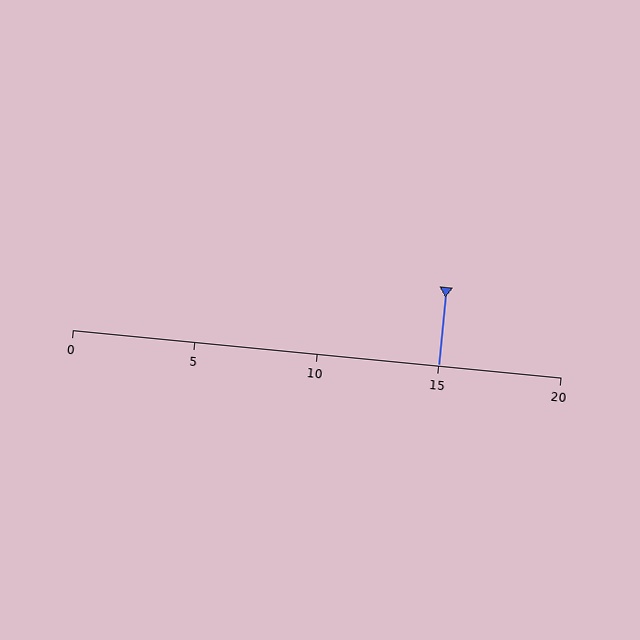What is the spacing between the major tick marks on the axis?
The major ticks are spaced 5 apart.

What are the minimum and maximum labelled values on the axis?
The axis runs from 0 to 20.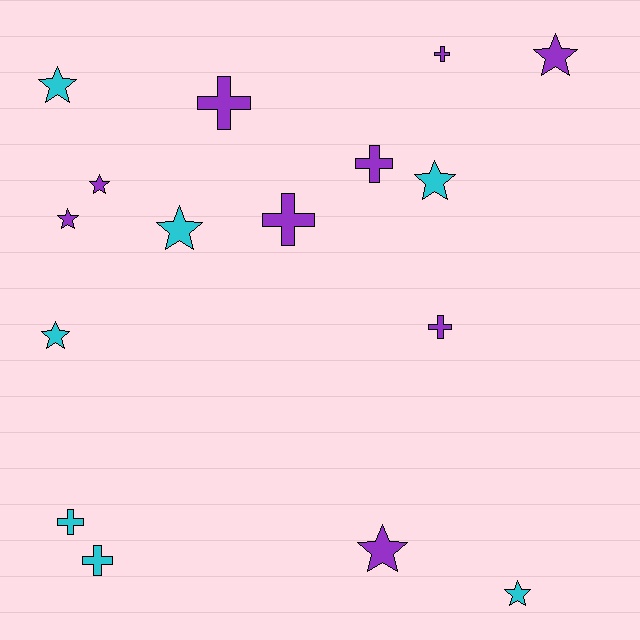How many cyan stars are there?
There are 5 cyan stars.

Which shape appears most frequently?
Star, with 9 objects.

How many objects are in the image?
There are 16 objects.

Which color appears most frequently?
Purple, with 9 objects.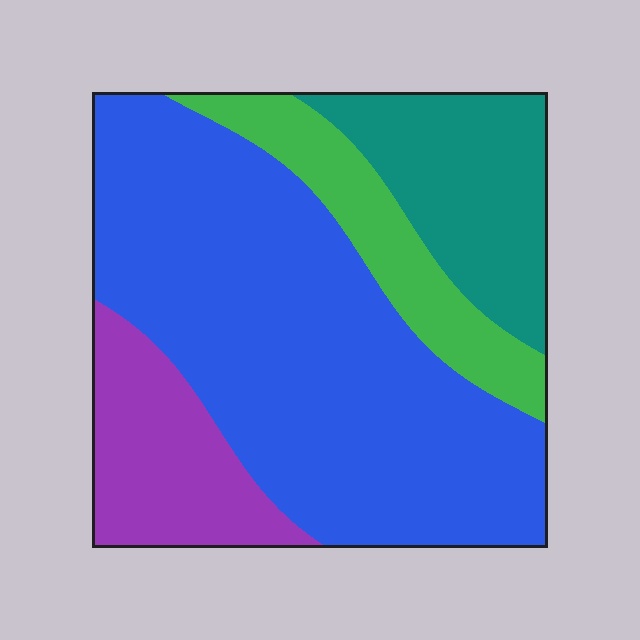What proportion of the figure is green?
Green takes up about one eighth (1/8) of the figure.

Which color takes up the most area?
Blue, at roughly 55%.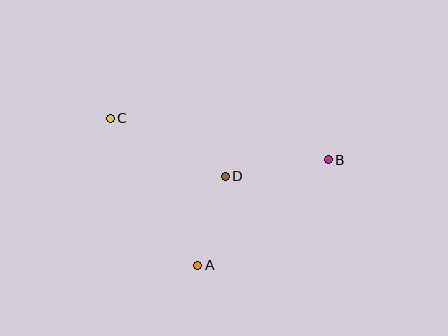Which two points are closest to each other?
Points A and D are closest to each other.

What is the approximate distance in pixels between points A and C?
The distance between A and C is approximately 171 pixels.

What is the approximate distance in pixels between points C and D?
The distance between C and D is approximately 129 pixels.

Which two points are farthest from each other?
Points B and C are farthest from each other.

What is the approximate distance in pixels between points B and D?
The distance between B and D is approximately 104 pixels.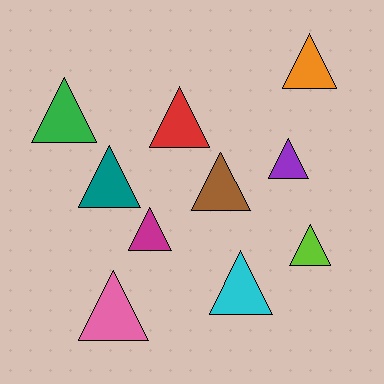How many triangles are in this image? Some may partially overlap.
There are 10 triangles.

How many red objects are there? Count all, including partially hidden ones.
There is 1 red object.